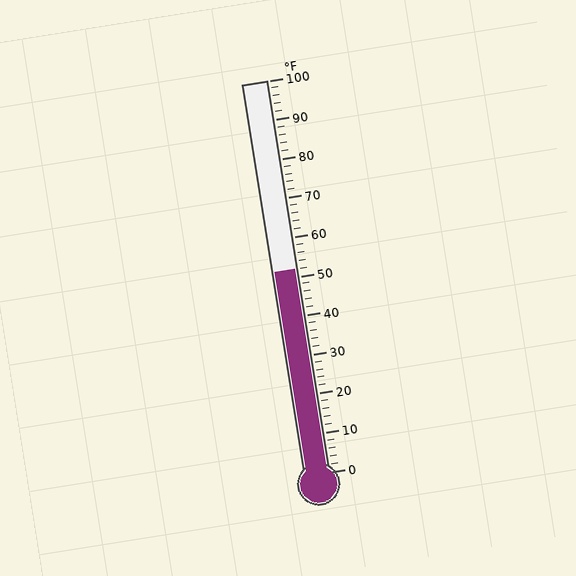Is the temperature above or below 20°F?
The temperature is above 20°F.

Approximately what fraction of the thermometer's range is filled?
The thermometer is filled to approximately 50% of its range.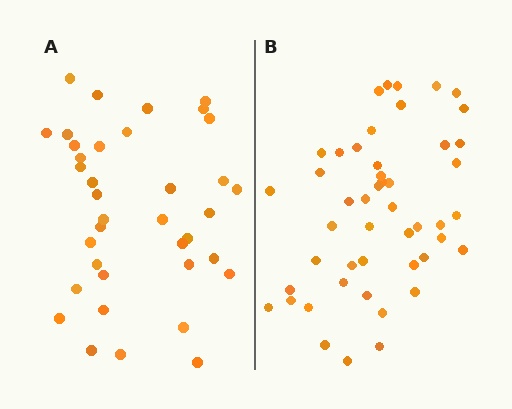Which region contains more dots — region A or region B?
Region B (the right region) has more dots.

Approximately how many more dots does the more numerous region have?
Region B has roughly 12 or so more dots than region A.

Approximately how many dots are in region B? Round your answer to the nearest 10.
About 50 dots. (The exact count is 48, which rounds to 50.)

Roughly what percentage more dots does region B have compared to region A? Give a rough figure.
About 30% more.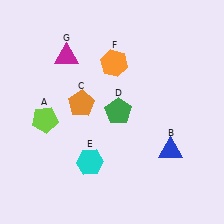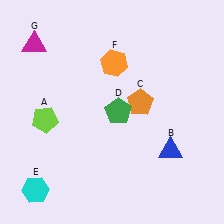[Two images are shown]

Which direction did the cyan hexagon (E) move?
The cyan hexagon (E) moved left.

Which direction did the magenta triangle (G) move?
The magenta triangle (G) moved left.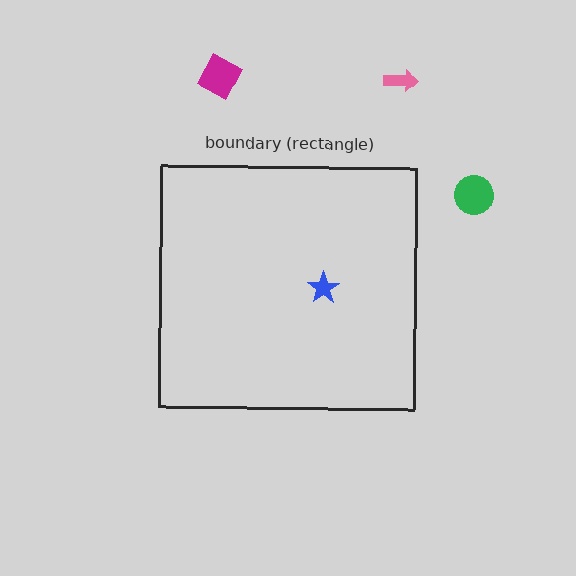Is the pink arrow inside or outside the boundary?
Outside.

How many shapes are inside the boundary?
1 inside, 3 outside.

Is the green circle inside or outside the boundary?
Outside.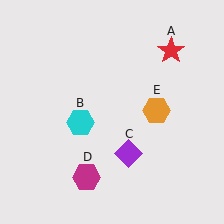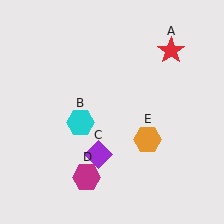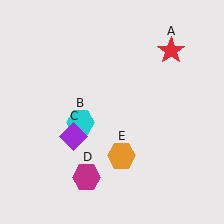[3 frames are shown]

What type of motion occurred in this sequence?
The purple diamond (object C), orange hexagon (object E) rotated clockwise around the center of the scene.